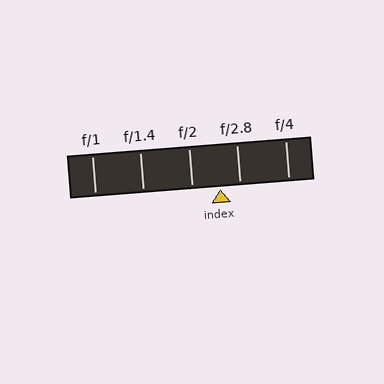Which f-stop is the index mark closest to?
The index mark is closest to f/2.8.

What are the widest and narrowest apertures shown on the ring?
The widest aperture shown is f/1 and the narrowest is f/4.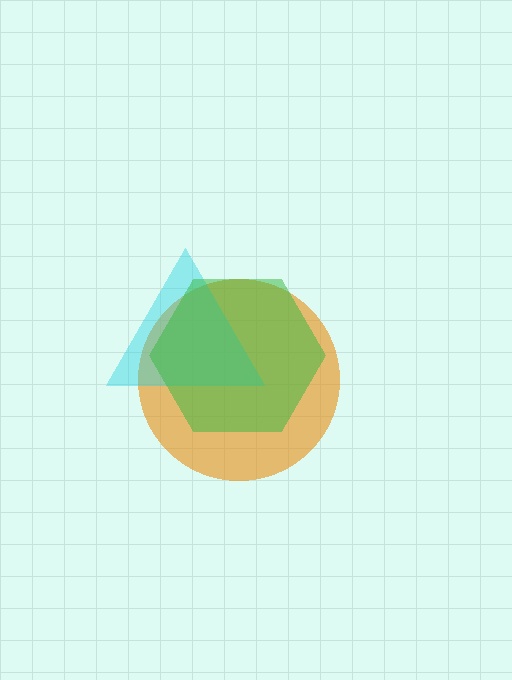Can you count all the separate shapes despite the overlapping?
Yes, there are 3 separate shapes.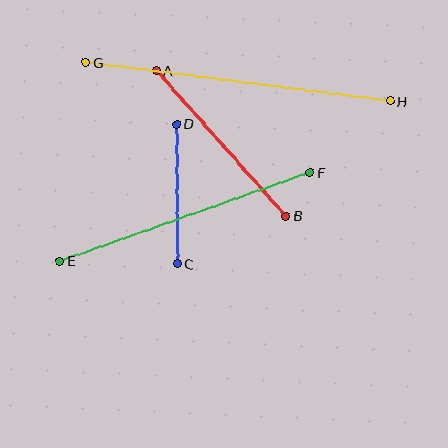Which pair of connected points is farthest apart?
Points G and H are farthest apart.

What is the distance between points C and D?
The distance is approximately 140 pixels.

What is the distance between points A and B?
The distance is approximately 195 pixels.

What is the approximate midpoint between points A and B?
The midpoint is at approximately (221, 143) pixels.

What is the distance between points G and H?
The distance is approximately 306 pixels.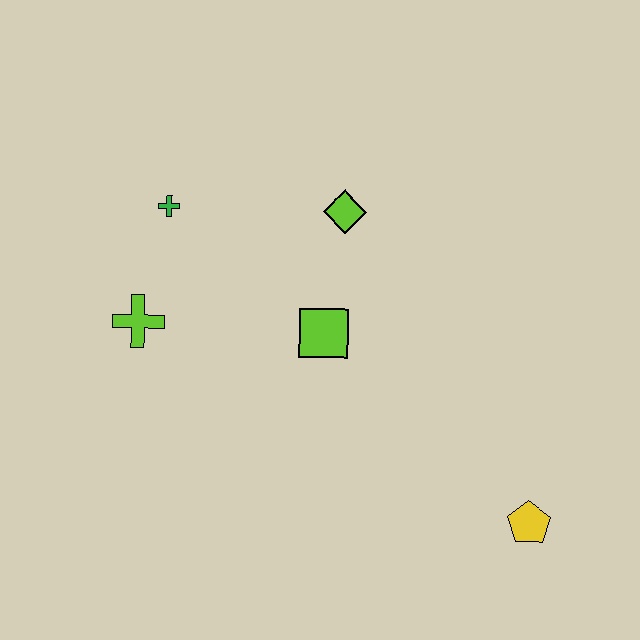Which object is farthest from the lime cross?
The yellow pentagon is farthest from the lime cross.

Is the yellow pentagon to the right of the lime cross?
Yes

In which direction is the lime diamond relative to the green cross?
The lime diamond is to the right of the green cross.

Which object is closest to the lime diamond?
The lime square is closest to the lime diamond.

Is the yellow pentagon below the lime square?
Yes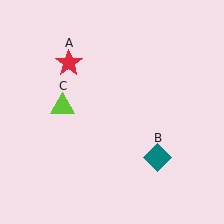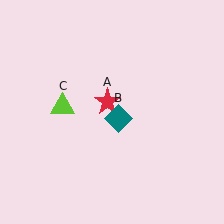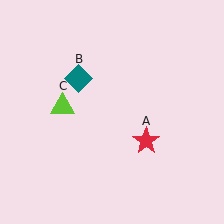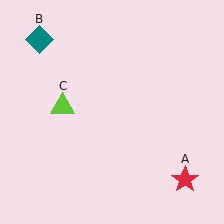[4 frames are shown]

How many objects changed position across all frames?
2 objects changed position: red star (object A), teal diamond (object B).